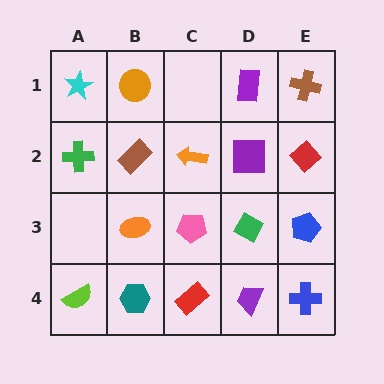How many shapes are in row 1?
4 shapes.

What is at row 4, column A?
A lime semicircle.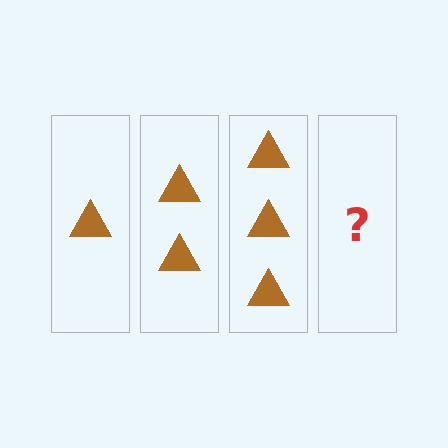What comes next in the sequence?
The next element should be 4 triangles.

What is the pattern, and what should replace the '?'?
The pattern is that each step adds one more triangle. The '?' should be 4 triangles.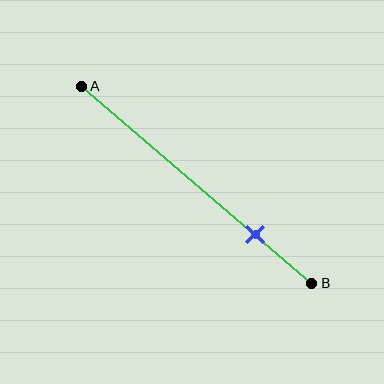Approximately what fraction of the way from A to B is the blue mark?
The blue mark is approximately 75% of the way from A to B.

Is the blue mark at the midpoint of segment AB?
No, the mark is at about 75% from A, not at the 50% midpoint.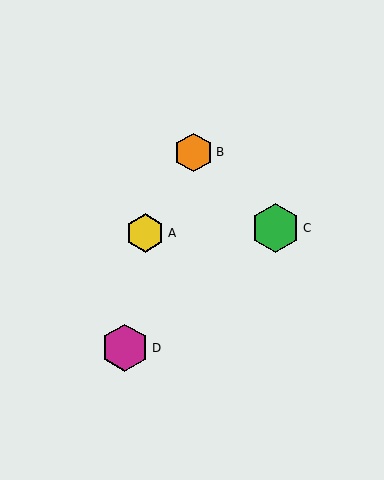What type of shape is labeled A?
Shape A is a yellow hexagon.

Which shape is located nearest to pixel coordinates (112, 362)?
The magenta hexagon (labeled D) at (125, 348) is nearest to that location.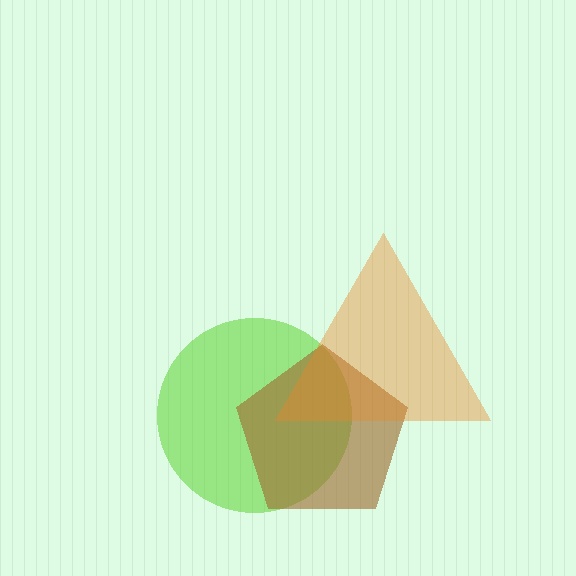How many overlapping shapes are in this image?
There are 3 overlapping shapes in the image.